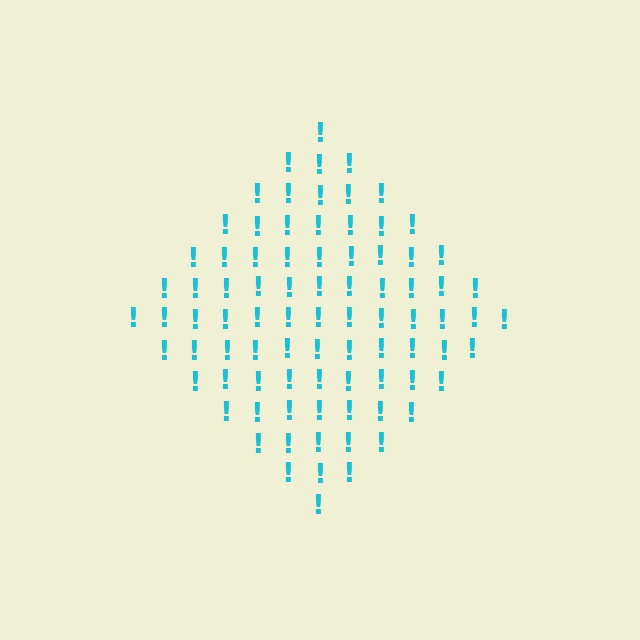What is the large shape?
The large shape is a diamond.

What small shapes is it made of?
It is made of small exclamation marks.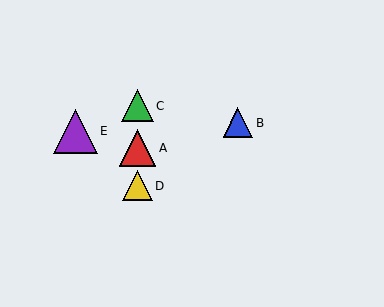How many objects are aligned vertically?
3 objects (A, C, D) are aligned vertically.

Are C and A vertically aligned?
Yes, both are at x≈137.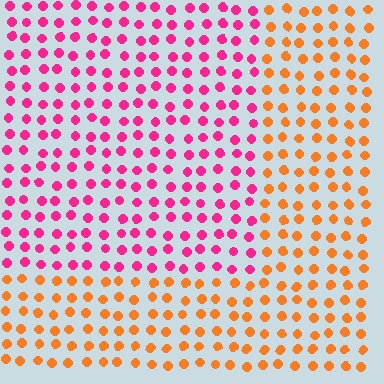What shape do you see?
I see a rectangle.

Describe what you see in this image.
The image is filled with small orange elements in a uniform arrangement. A rectangle-shaped region is visible where the elements are tinted to a slightly different hue, forming a subtle color boundary.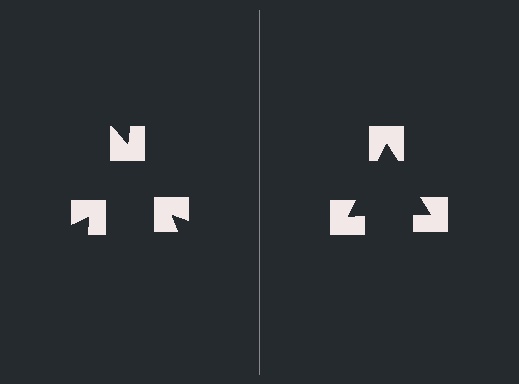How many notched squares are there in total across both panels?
6 — 3 on each side.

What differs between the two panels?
The notched squares are positioned identically on both sides; only the wedge orientations differ. On the right they align to a triangle; on the left they are misaligned.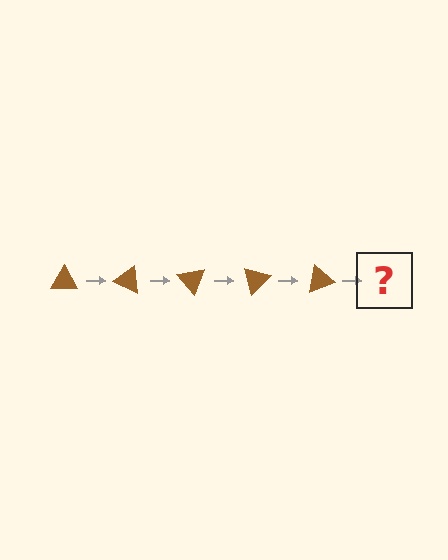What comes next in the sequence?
The next element should be a brown triangle rotated 125 degrees.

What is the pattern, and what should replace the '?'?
The pattern is that the triangle rotates 25 degrees each step. The '?' should be a brown triangle rotated 125 degrees.